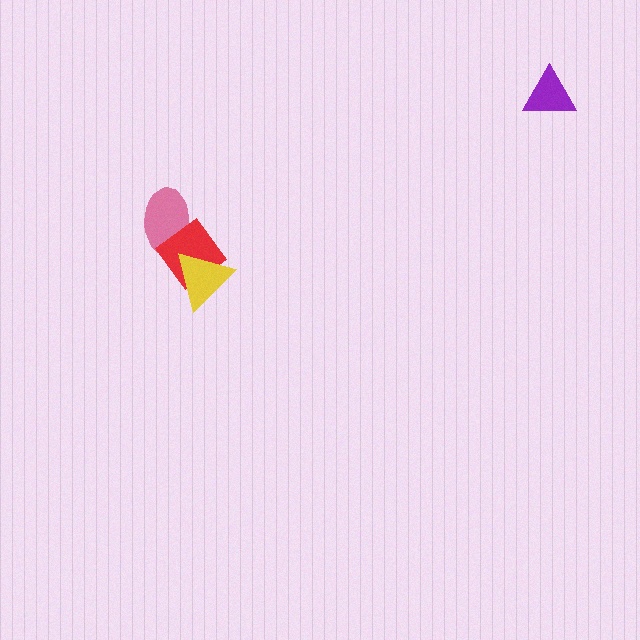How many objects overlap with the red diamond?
2 objects overlap with the red diamond.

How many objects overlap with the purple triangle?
0 objects overlap with the purple triangle.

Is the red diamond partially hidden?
Yes, it is partially covered by another shape.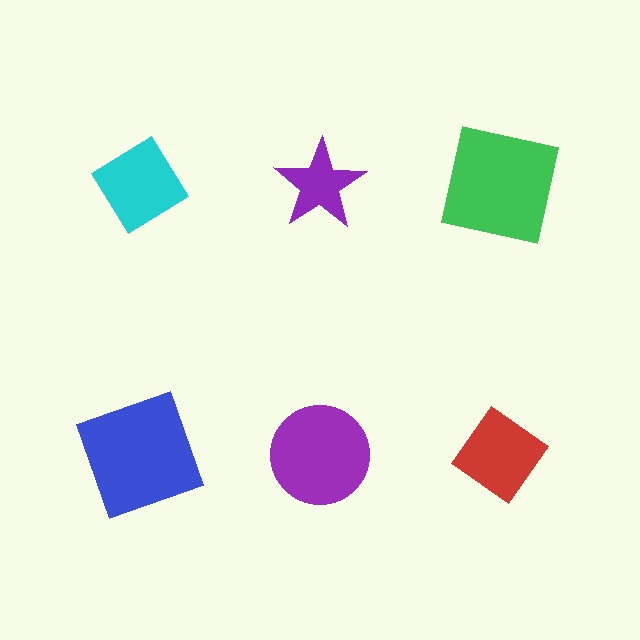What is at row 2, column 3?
A red diamond.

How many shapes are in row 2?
3 shapes.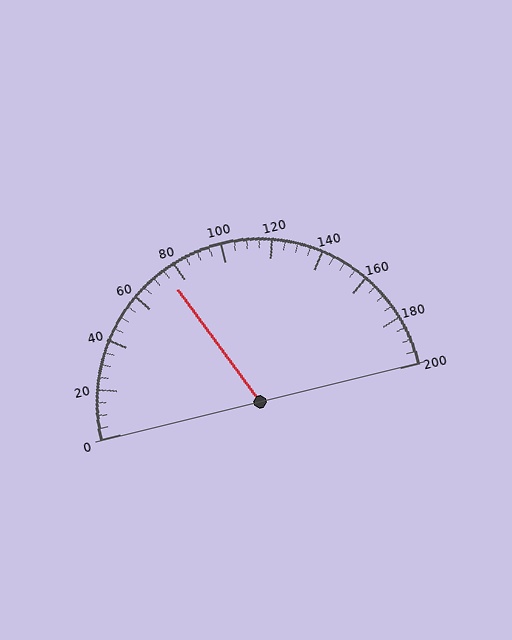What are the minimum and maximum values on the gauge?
The gauge ranges from 0 to 200.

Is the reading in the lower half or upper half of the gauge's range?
The reading is in the lower half of the range (0 to 200).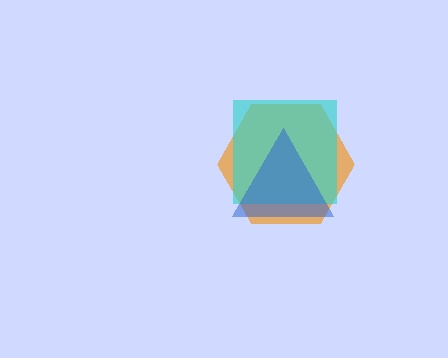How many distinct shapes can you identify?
There are 3 distinct shapes: an orange hexagon, a cyan square, a blue triangle.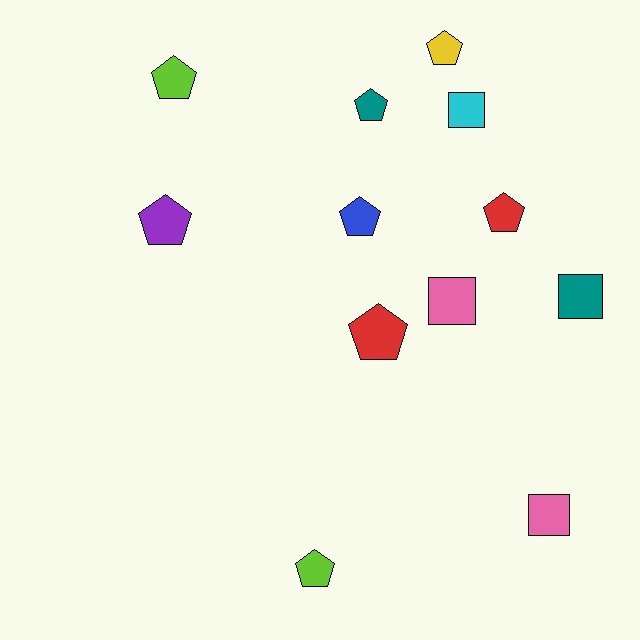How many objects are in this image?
There are 12 objects.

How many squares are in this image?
There are 4 squares.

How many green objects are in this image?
There are no green objects.